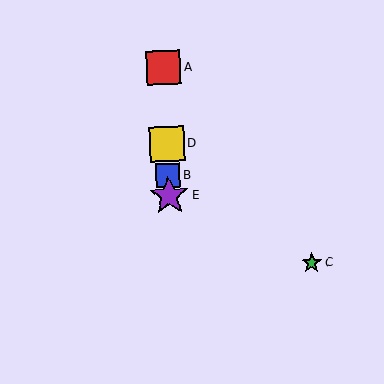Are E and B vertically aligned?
Yes, both are at x≈169.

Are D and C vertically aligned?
No, D is at x≈167 and C is at x≈312.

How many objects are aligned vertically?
4 objects (A, B, D, E) are aligned vertically.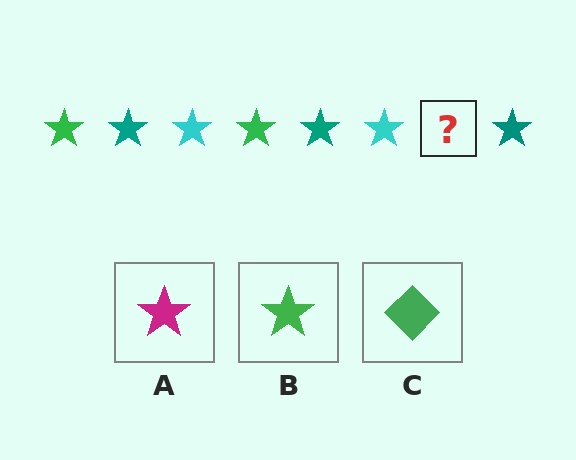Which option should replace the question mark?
Option B.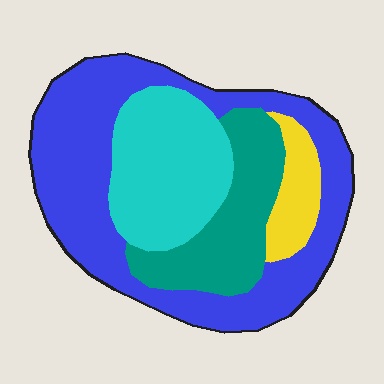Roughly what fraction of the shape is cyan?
Cyan takes up about one quarter (1/4) of the shape.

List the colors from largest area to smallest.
From largest to smallest: blue, cyan, teal, yellow.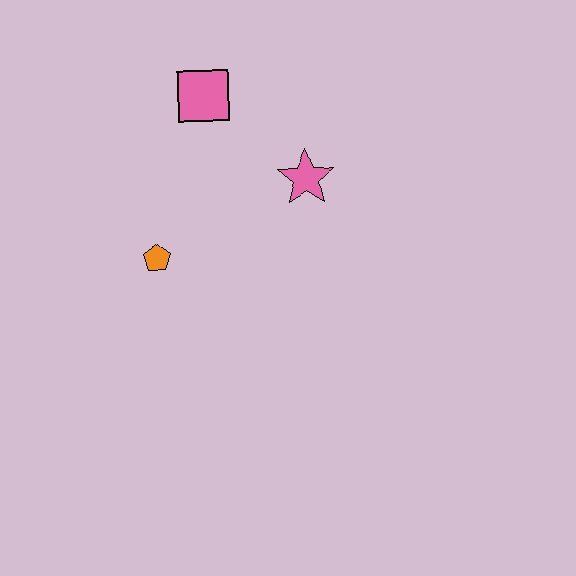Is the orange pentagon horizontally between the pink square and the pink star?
No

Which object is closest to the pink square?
The pink star is closest to the pink square.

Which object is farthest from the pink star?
The orange pentagon is farthest from the pink star.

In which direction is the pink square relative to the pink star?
The pink square is to the left of the pink star.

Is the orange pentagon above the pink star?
No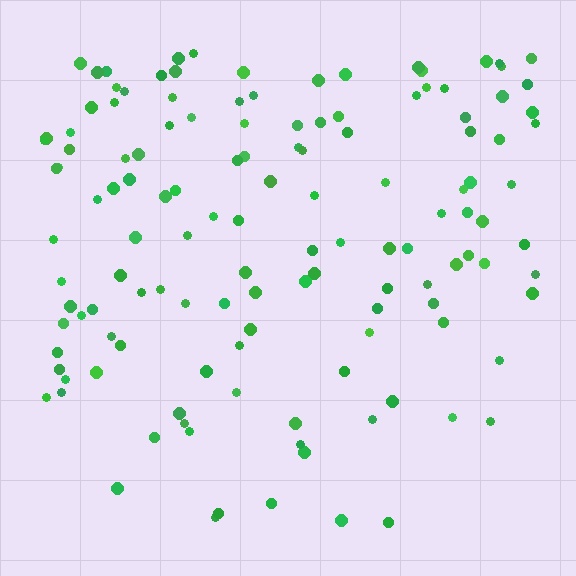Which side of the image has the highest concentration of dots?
The top.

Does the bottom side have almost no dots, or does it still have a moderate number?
Still a moderate number, just noticeably fewer than the top.